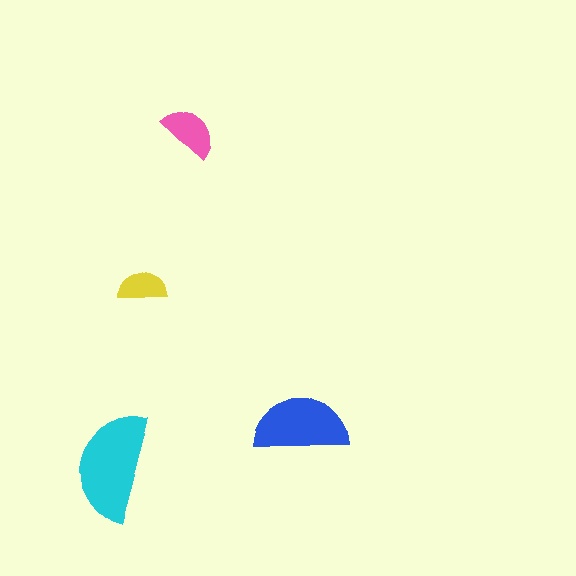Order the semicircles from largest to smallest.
the cyan one, the blue one, the pink one, the yellow one.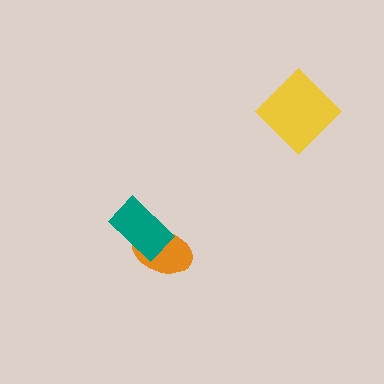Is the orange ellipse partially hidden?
Yes, it is partially covered by another shape.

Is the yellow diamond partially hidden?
No, no other shape covers it.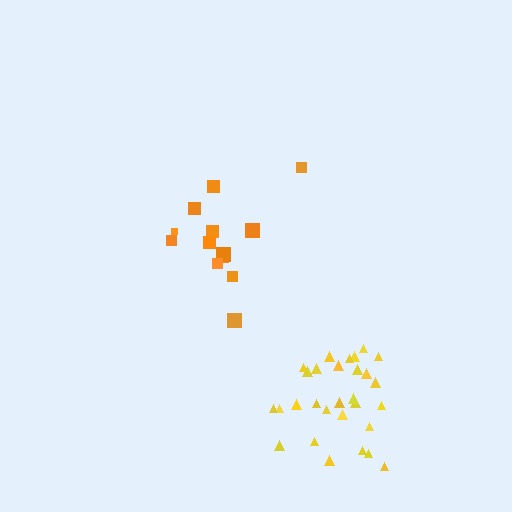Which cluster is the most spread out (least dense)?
Orange.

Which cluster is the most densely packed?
Yellow.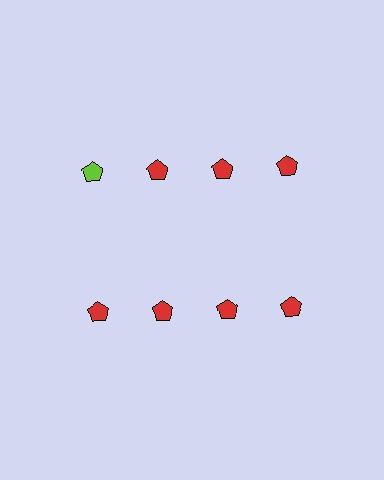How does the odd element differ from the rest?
It has a different color: lime instead of red.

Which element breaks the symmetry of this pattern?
The lime pentagon in the top row, leftmost column breaks the symmetry. All other shapes are red pentagons.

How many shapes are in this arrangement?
There are 8 shapes arranged in a grid pattern.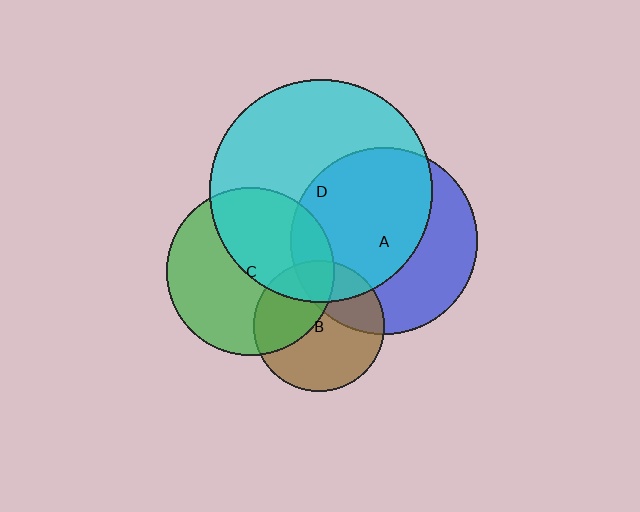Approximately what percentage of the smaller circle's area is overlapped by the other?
Approximately 45%.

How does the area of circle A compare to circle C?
Approximately 1.2 times.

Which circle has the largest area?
Circle D (cyan).